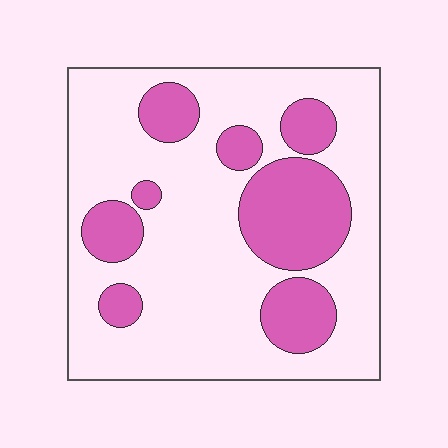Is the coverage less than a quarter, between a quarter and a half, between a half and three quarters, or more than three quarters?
Between a quarter and a half.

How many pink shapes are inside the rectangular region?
8.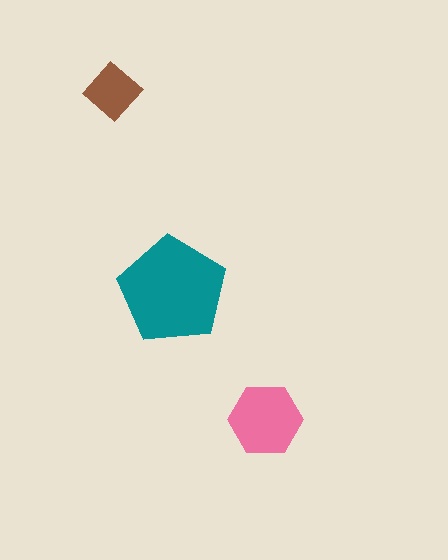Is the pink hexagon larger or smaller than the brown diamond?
Larger.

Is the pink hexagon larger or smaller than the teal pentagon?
Smaller.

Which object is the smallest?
The brown diamond.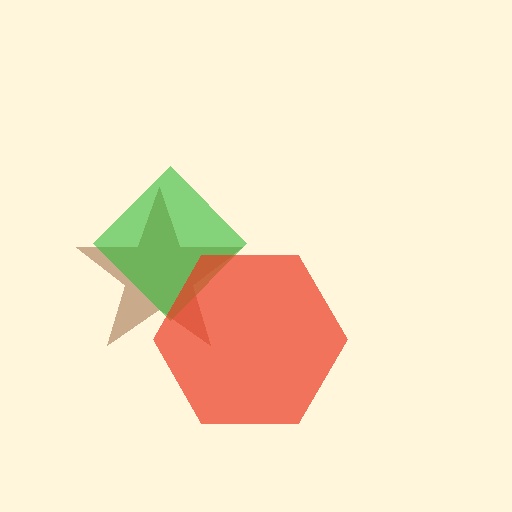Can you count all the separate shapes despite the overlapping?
Yes, there are 3 separate shapes.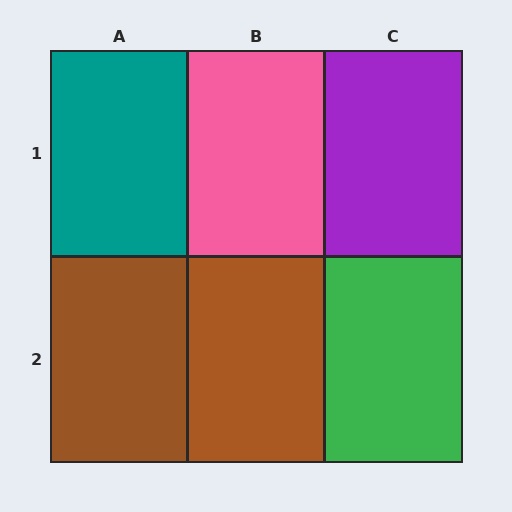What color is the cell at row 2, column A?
Brown.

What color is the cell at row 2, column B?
Brown.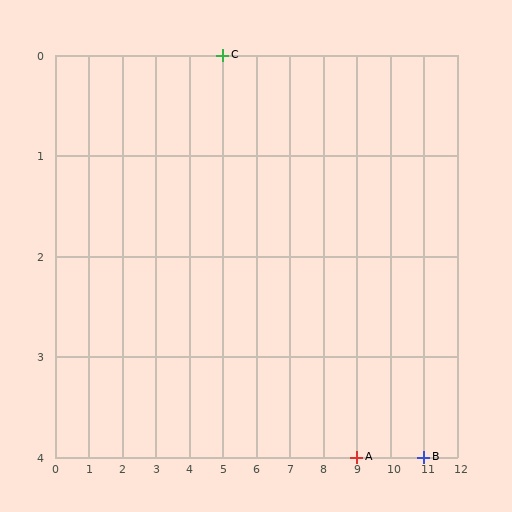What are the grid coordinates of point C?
Point C is at grid coordinates (5, 0).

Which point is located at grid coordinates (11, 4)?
Point B is at (11, 4).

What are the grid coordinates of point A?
Point A is at grid coordinates (9, 4).